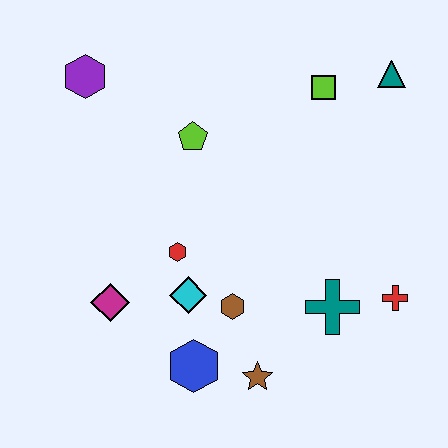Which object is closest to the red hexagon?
The cyan diamond is closest to the red hexagon.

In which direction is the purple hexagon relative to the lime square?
The purple hexagon is to the left of the lime square.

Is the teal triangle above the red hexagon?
Yes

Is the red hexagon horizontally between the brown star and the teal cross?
No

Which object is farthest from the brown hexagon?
The teal triangle is farthest from the brown hexagon.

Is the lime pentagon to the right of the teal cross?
No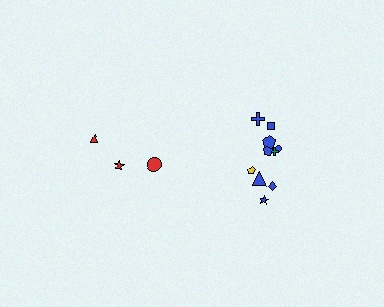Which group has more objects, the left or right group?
The right group.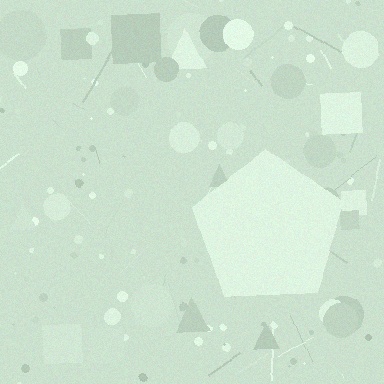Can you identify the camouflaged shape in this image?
The camouflaged shape is a pentagon.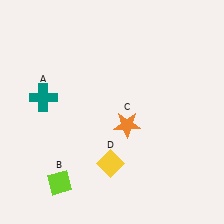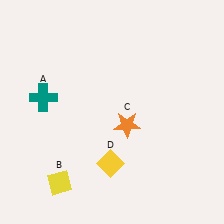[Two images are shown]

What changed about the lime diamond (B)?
In Image 1, B is lime. In Image 2, it changed to yellow.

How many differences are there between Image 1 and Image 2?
There is 1 difference between the two images.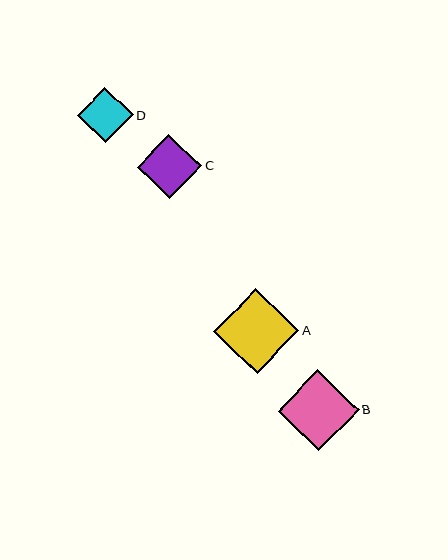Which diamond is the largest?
Diamond A is the largest with a size of approximately 85 pixels.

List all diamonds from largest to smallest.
From largest to smallest: A, B, C, D.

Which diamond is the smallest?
Diamond D is the smallest with a size of approximately 55 pixels.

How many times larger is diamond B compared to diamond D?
Diamond B is approximately 1.5 times the size of diamond D.